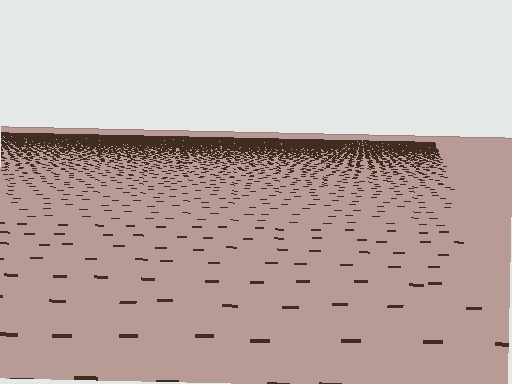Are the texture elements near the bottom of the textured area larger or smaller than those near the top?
Larger. Near the bottom, elements are closer to the viewer and appear at a bigger on-screen size.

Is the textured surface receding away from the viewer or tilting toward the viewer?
The surface is receding away from the viewer. Texture elements get smaller and denser toward the top.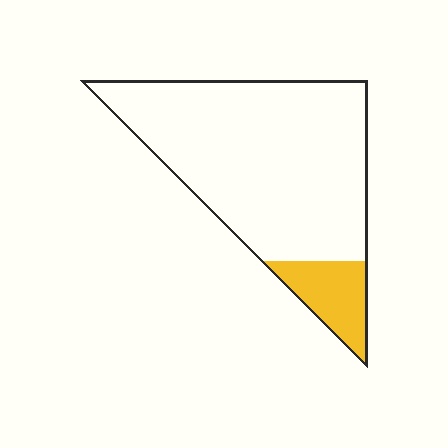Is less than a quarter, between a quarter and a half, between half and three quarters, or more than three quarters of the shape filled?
Less than a quarter.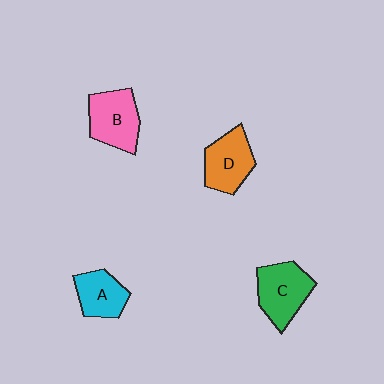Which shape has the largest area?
Shape C (green).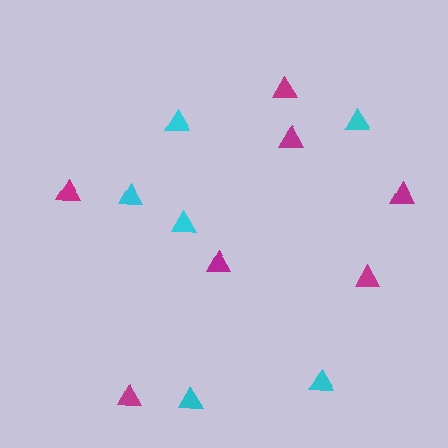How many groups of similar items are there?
There are 2 groups: one group of magenta triangles (7) and one group of cyan triangles (6).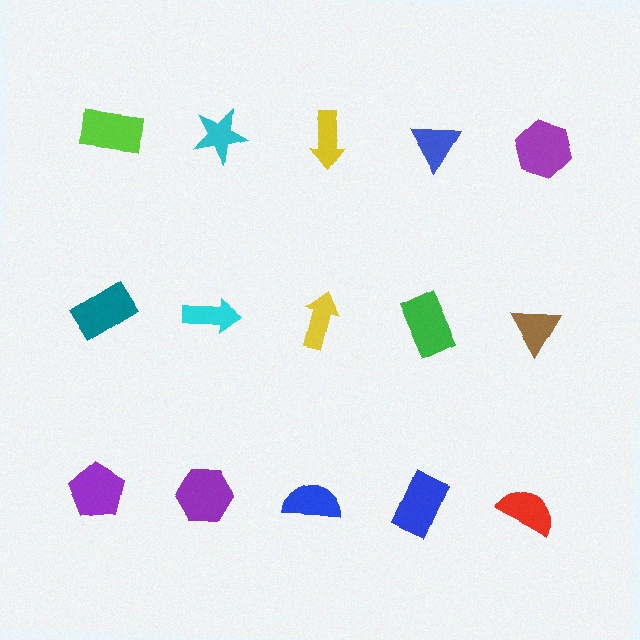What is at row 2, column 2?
A cyan arrow.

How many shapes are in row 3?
5 shapes.